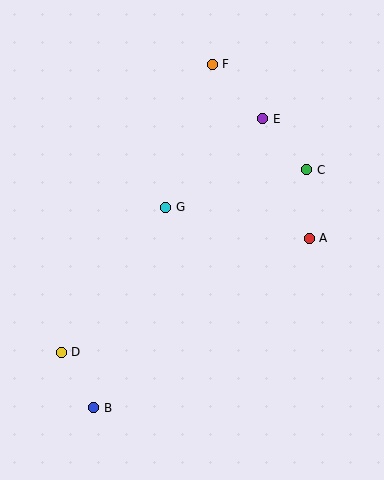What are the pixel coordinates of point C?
Point C is at (307, 170).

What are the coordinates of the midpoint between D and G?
The midpoint between D and G is at (114, 280).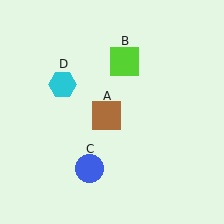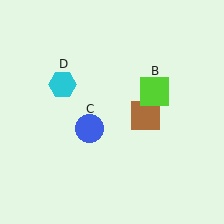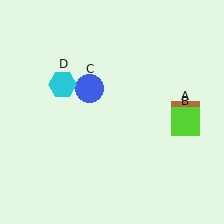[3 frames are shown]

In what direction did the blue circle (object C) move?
The blue circle (object C) moved up.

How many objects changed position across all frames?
3 objects changed position: brown square (object A), lime square (object B), blue circle (object C).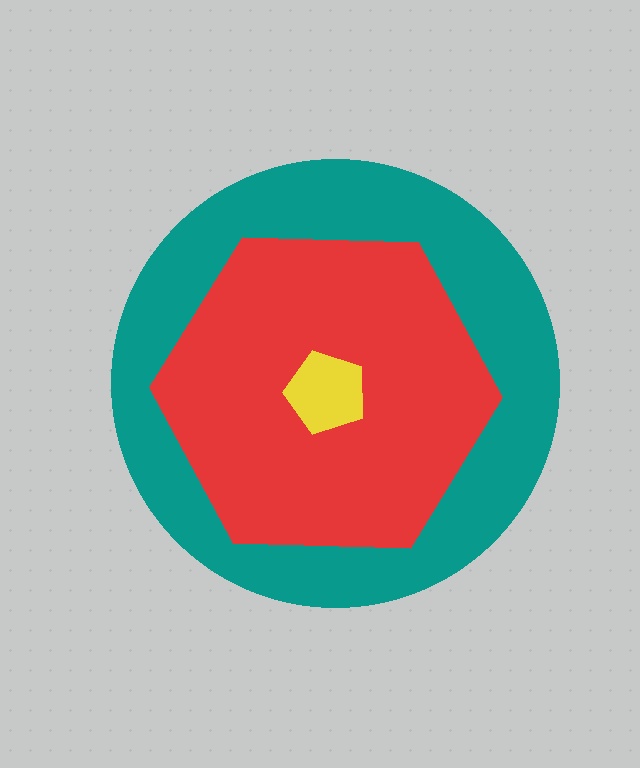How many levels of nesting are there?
3.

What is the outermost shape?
The teal circle.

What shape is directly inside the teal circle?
The red hexagon.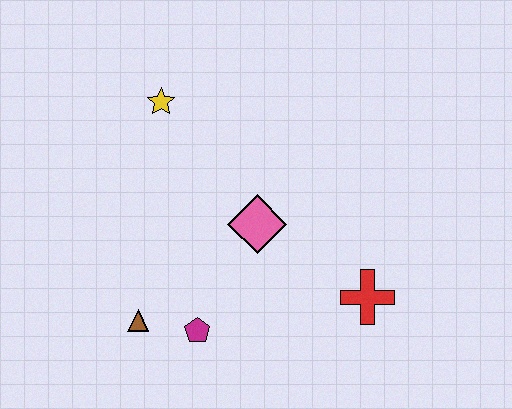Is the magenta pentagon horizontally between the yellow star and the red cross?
Yes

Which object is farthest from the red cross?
The yellow star is farthest from the red cross.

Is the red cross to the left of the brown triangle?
No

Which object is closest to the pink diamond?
The magenta pentagon is closest to the pink diamond.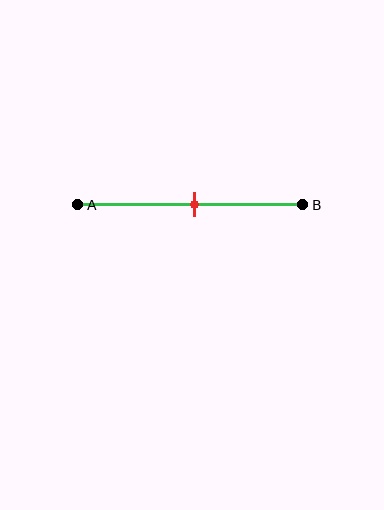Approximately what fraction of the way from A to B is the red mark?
The red mark is approximately 50% of the way from A to B.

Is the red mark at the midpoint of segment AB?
Yes, the mark is approximately at the midpoint.